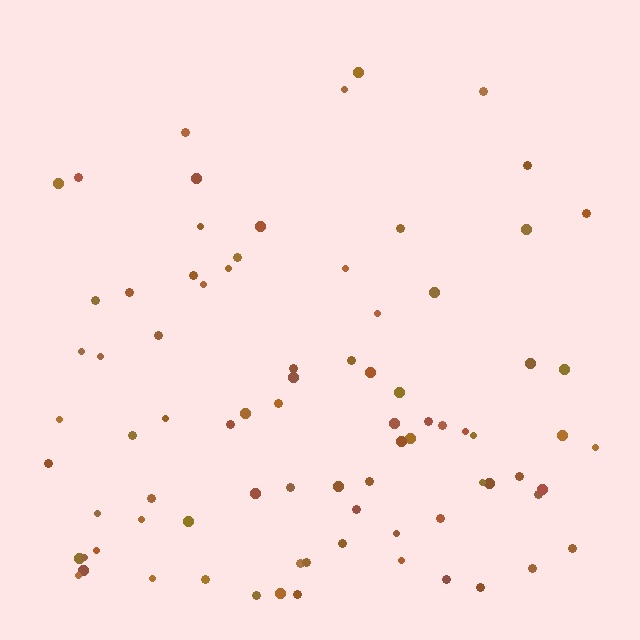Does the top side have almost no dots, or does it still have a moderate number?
Still a moderate number, just noticeably fewer than the bottom.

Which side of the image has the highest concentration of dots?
The bottom.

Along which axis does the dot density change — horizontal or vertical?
Vertical.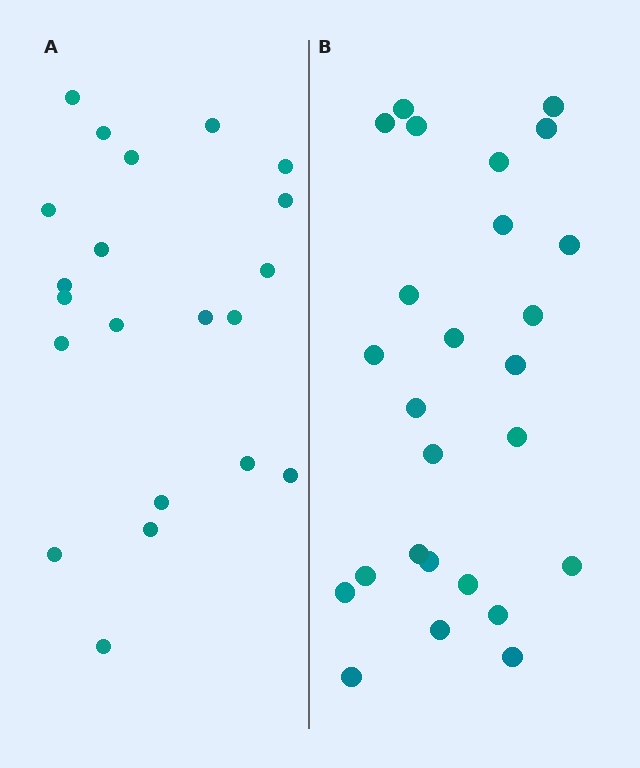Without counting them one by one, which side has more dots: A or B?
Region B (the right region) has more dots.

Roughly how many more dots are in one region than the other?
Region B has about 5 more dots than region A.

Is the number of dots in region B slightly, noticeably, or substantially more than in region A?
Region B has only slightly more — the two regions are fairly close. The ratio is roughly 1.2 to 1.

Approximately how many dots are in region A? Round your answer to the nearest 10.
About 20 dots. (The exact count is 21, which rounds to 20.)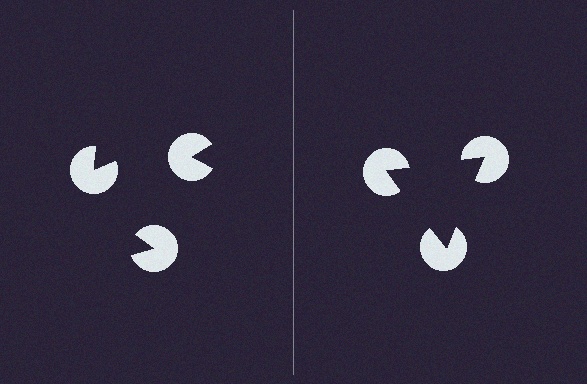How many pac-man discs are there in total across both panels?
6 — 3 on each side.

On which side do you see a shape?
An illusory triangle appears on the right side. On the left side the wedge cuts are rotated, so no coherent shape forms.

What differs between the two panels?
The pac-man discs are positioned identically on both sides; only the wedge orientations differ. On the right they align to a triangle; on the left they are misaligned.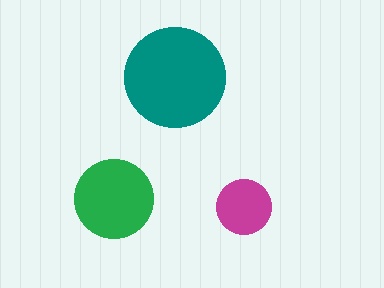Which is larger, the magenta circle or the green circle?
The green one.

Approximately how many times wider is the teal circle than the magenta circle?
About 2 times wider.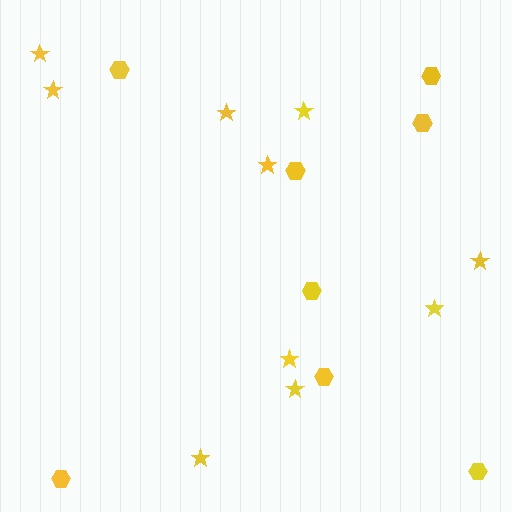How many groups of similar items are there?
There are 2 groups: one group of hexagons (8) and one group of stars (10).